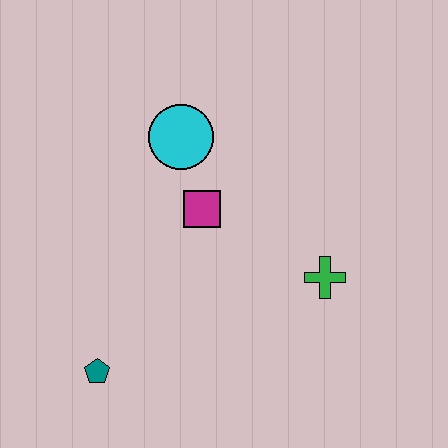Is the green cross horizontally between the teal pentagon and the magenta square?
No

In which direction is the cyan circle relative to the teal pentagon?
The cyan circle is above the teal pentagon.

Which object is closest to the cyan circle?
The magenta square is closest to the cyan circle.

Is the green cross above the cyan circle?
No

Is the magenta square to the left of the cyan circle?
No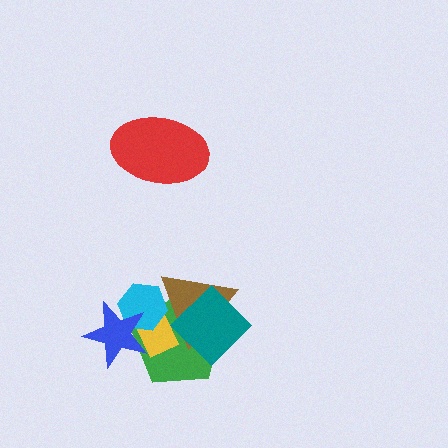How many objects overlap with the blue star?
3 objects overlap with the blue star.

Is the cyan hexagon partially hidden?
Yes, it is partially covered by another shape.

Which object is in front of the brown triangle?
The teal diamond is in front of the brown triangle.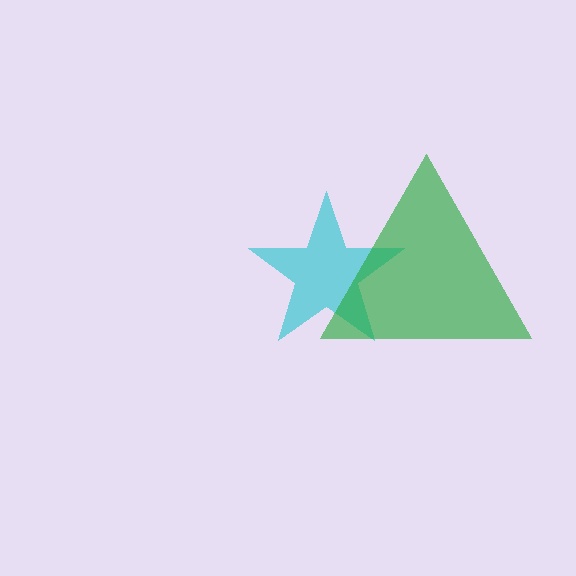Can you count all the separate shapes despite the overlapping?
Yes, there are 2 separate shapes.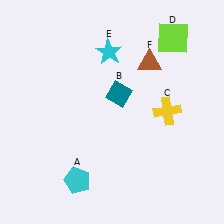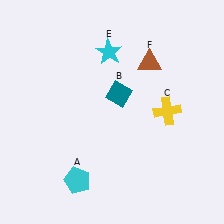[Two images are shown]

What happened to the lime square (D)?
The lime square (D) was removed in Image 2. It was in the top-right area of Image 1.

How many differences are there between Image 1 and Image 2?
There is 1 difference between the two images.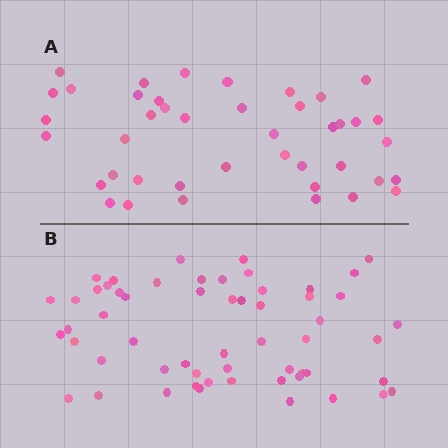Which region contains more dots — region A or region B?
Region B (the bottom region) has more dots.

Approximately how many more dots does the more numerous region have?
Region B has approximately 15 more dots than region A.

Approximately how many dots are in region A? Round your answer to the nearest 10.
About 40 dots. (The exact count is 42, which rounds to 40.)